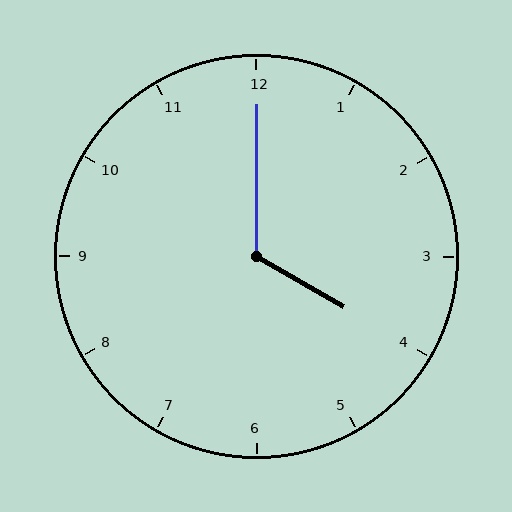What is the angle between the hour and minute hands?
Approximately 120 degrees.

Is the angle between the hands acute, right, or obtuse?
It is obtuse.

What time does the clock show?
4:00.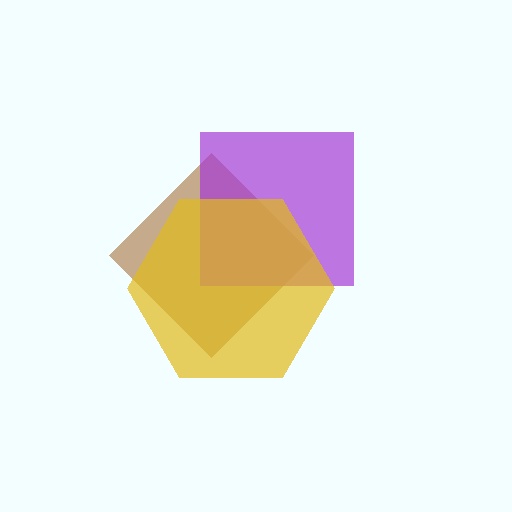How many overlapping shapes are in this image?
There are 3 overlapping shapes in the image.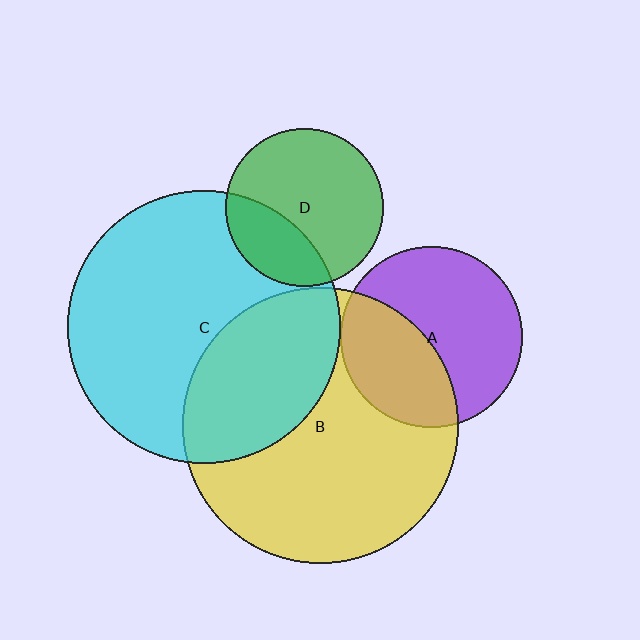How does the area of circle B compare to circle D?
Approximately 3.1 times.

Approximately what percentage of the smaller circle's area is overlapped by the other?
Approximately 40%.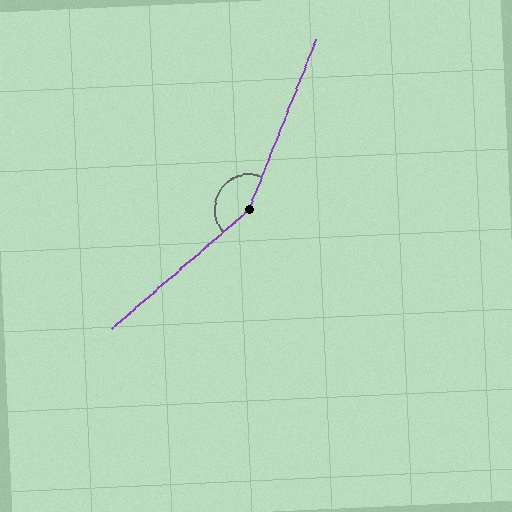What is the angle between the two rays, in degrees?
Approximately 153 degrees.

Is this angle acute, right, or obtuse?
It is obtuse.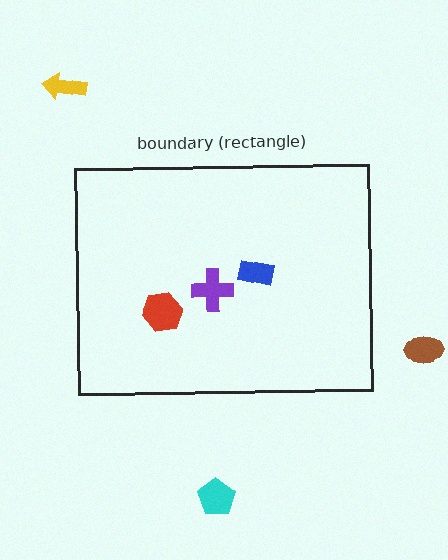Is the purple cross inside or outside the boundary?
Inside.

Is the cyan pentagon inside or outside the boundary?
Outside.